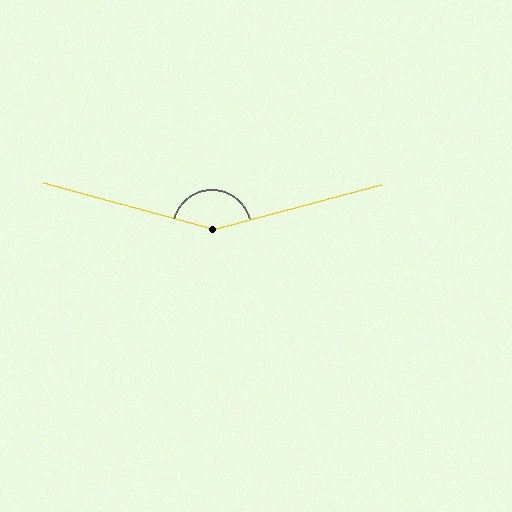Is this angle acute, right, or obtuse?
It is obtuse.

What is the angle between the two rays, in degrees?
Approximately 150 degrees.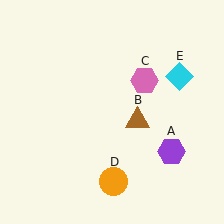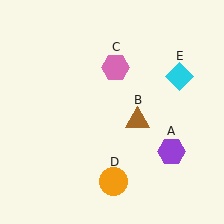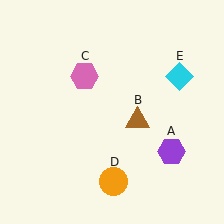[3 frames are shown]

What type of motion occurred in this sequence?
The pink hexagon (object C) rotated counterclockwise around the center of the scene.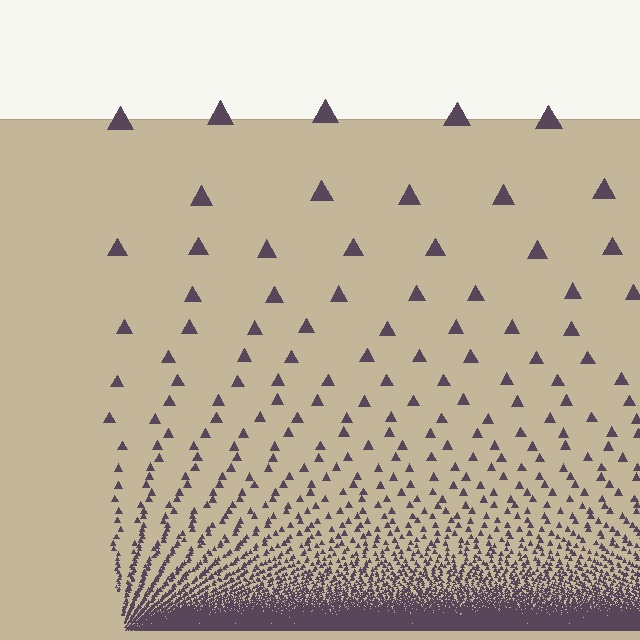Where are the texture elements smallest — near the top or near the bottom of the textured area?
Near the bottom.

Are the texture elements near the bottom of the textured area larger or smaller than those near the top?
Smaller. The gradient is inverted — elements near the bottom are smaller and denser.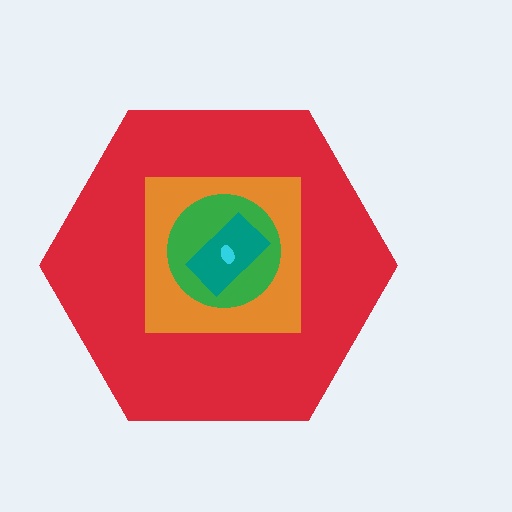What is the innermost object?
The cyan ellipse.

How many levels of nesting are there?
5.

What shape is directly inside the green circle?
The teal rectangle.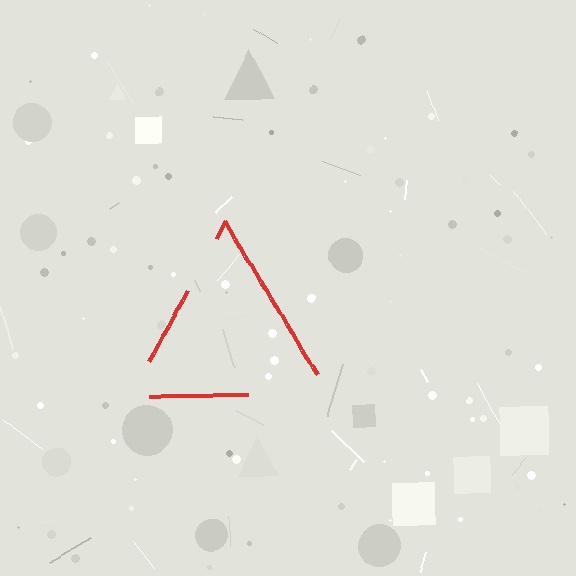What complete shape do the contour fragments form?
The contour fragments form a triangle.